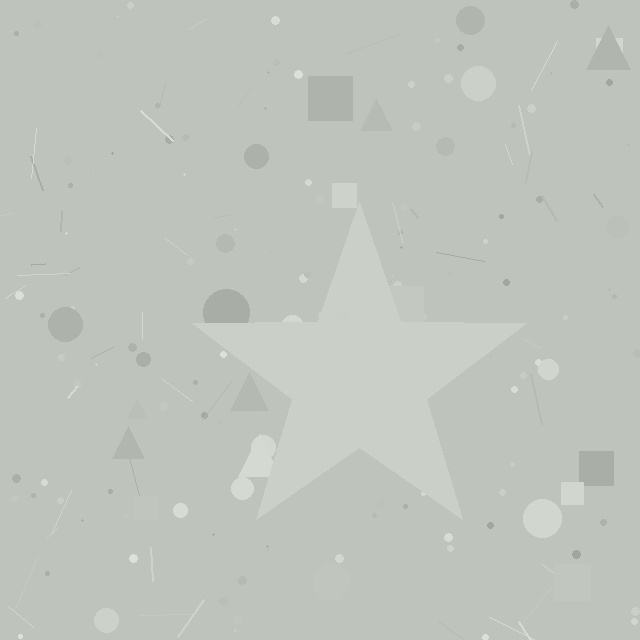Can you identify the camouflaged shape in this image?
The camouflaged shape is a star.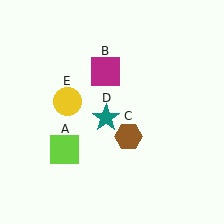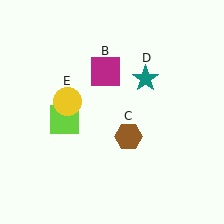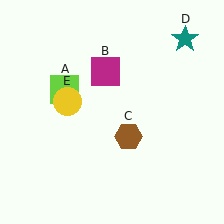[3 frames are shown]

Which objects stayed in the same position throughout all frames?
Magenta square (object B) and brown hexagon (object C) and yellow circle (object E) remained stationary.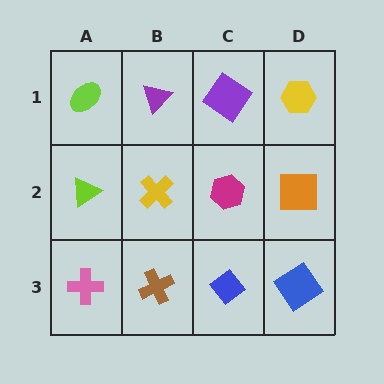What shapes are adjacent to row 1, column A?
A lime triangle (row 2, column A), a purple triangle (row 1, column B).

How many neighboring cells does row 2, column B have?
4.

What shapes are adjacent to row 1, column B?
A yellow cross (row 2, column B), a lime ellipse (row 1, column A), a purple diamond (row 1, column C).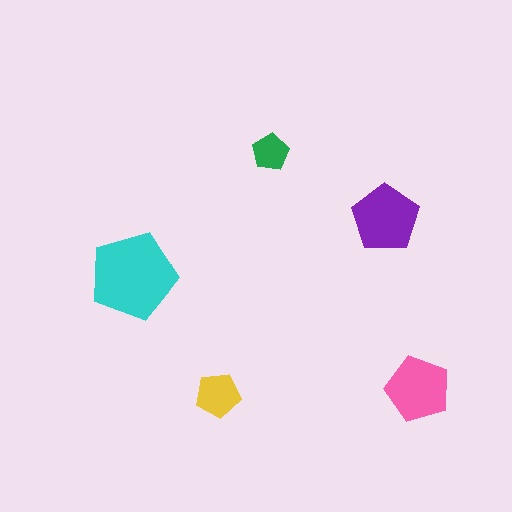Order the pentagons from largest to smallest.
the cyan one, the purple one, the pink one, the yellow one, the green one.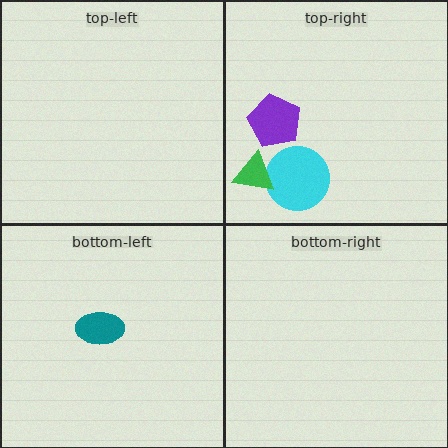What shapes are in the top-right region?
The cyan circle, the purple pentagon, the green triangle.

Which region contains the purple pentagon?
The top-right region.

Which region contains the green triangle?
The top-right region.